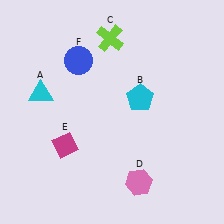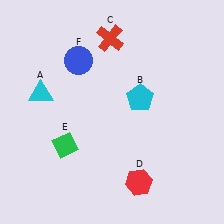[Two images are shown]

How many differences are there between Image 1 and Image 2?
There are 3 differences between the two images.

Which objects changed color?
C changed from lime to red. D changed from pink to red. E changed from magenta to green.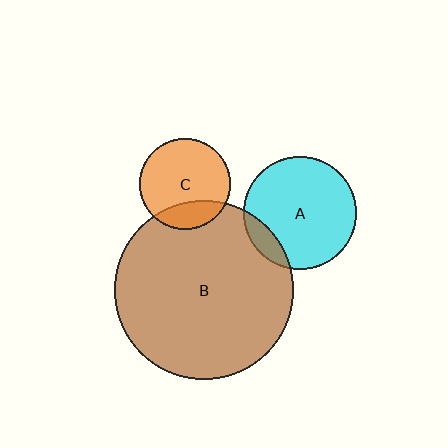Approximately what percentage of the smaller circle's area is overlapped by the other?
Approximately 20%.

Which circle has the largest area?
Circle B (brown).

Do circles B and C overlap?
Yes.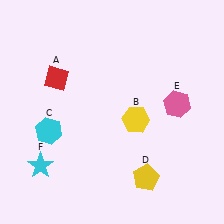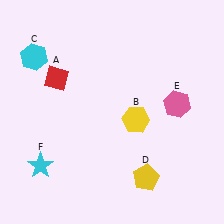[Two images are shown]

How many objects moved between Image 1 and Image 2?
1 object moved between the two images.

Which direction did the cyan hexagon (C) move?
The cyan hexagon (C) moved up.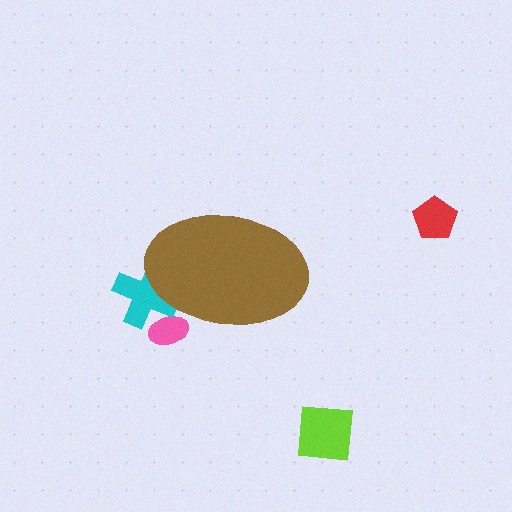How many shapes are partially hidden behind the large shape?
2 shapes are partially hidden.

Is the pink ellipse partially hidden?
Yes, the pink ellipse is partially hidden behind the brown ellipse.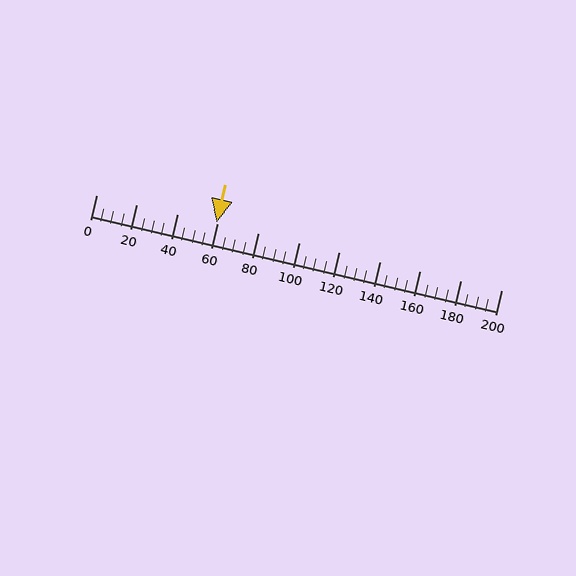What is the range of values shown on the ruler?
The ruler shows values from 0 to 200.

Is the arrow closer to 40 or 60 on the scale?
The arrow is closer to 60.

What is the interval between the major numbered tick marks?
The major tick marks are spaced 20 units apart.